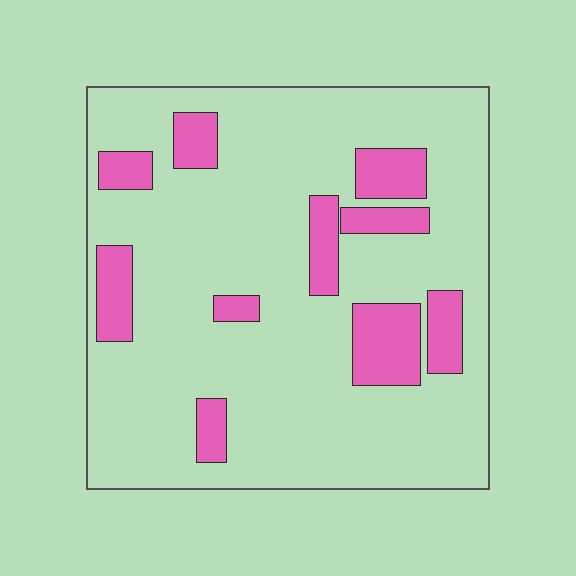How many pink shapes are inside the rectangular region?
10.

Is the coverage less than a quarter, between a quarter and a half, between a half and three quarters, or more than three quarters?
Less than a quarter.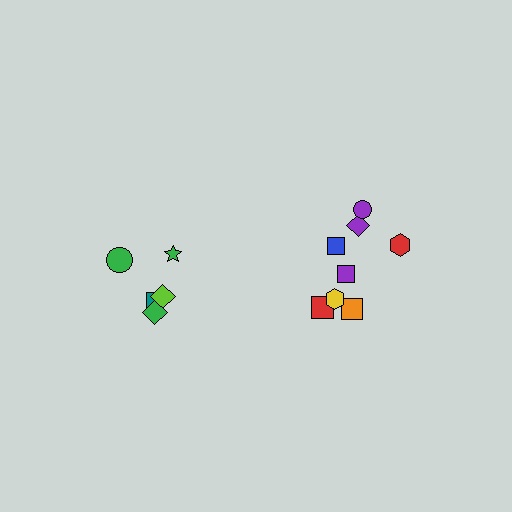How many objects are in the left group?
There are 5 objects.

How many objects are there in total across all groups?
There are 13 objects.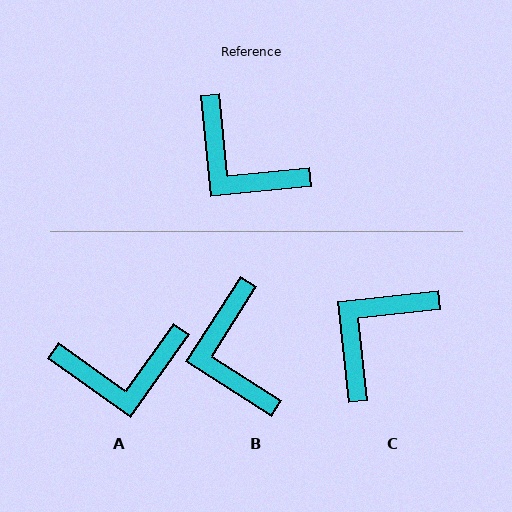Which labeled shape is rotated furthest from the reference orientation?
C, about 89 degrees away.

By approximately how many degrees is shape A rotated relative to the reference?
Approximately 49 degrees counter-clockwise.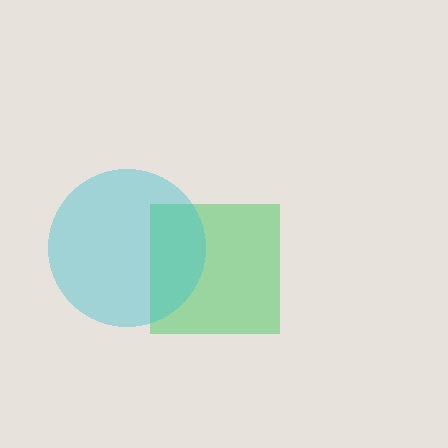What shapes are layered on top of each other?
The layered shapes are: a green square, a cyan circle.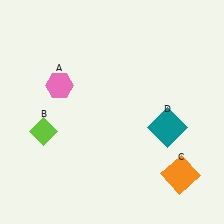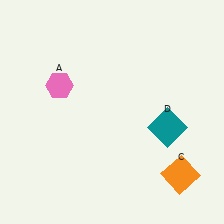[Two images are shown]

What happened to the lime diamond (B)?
The lime diamond (B) was removed in Image 2. It was in the bottom-left area of Image 1.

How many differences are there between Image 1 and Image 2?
There is 1 difference between the two images.